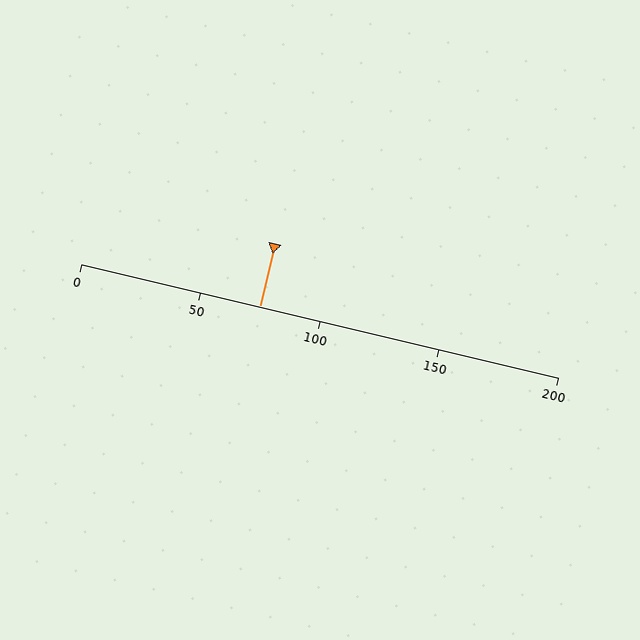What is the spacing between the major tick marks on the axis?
The major ticks are spaced 50 apart.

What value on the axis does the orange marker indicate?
The marker indicates approximately 75.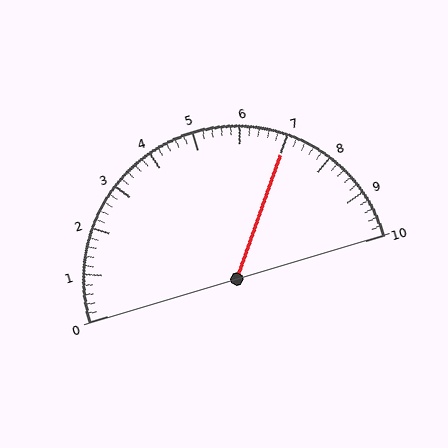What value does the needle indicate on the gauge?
The needle indicates approximately 7.0.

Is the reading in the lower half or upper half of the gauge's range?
The reading is in the upper half of the range (0 to 10).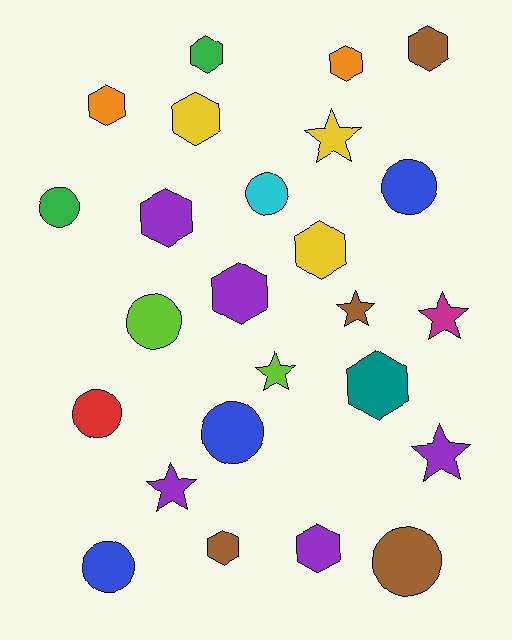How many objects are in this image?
There are 25 objects.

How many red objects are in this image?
There is 1 red object.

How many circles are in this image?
There are 8 circles.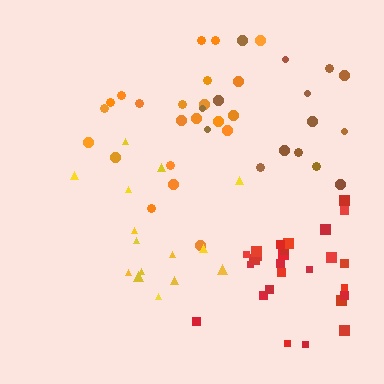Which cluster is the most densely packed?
Red.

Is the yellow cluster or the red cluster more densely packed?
Red.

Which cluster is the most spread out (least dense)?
Brown.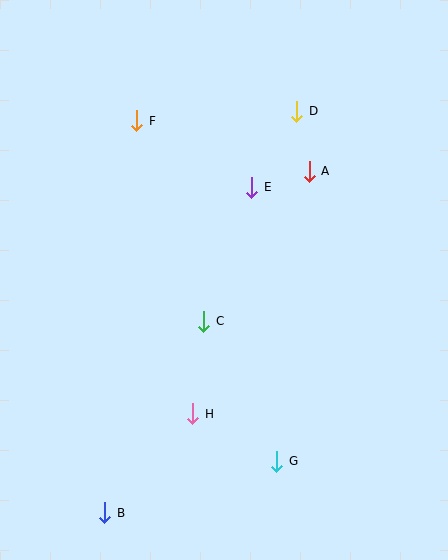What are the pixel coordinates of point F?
Point F is at (137, 121).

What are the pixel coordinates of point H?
Point H is at (193, 414).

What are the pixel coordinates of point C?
Point C is at (204, 321).